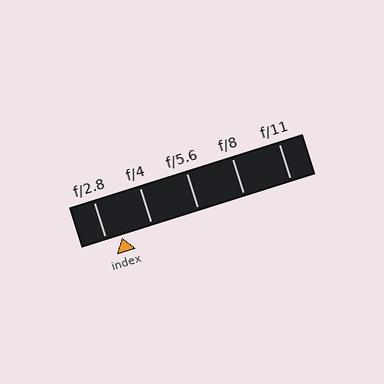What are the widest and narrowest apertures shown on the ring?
The widest aperture shown is f/2.8 and the narrowest is f/11.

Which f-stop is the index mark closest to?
The index mark is closest to f/2.8.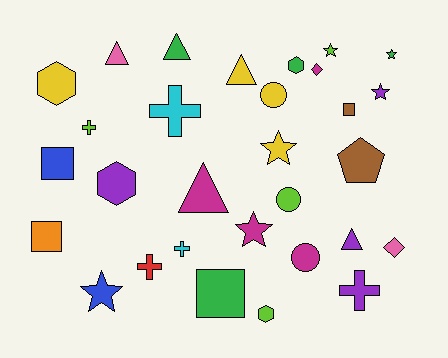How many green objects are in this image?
There are 4 green objects.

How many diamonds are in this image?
There are 2 diamonds.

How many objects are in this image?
There are 30 objects.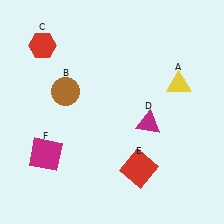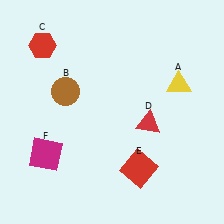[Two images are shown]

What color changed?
The triangle (D) changed from magenta in Image 1 to red in Image 2.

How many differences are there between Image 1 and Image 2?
There is 1 difference between the two images.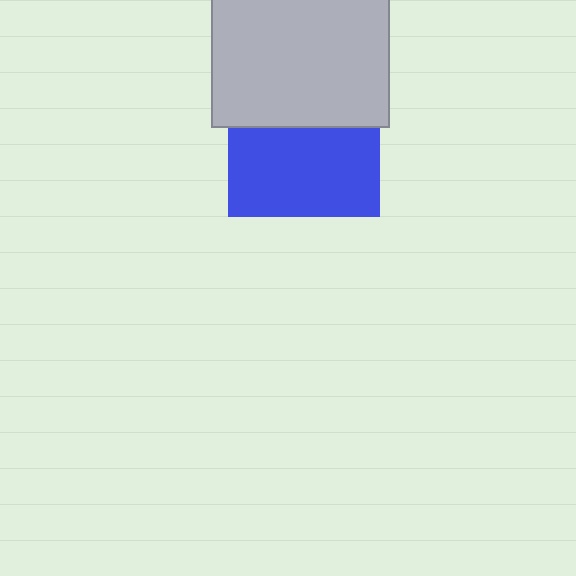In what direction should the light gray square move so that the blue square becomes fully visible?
The light gray square should move up. That is the shortest direction to clear the overlap and leave the blue square fully visible.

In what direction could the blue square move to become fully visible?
The blue square could move down. That would shift it out from behind the light gray square entirely.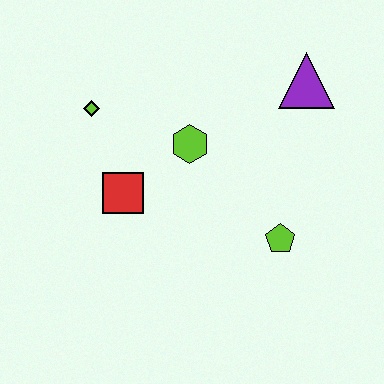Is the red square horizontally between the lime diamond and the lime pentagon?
Yes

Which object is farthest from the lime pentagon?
The lime diamond is farthest from the lime pentagon.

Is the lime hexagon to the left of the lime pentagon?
Yes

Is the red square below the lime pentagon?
No